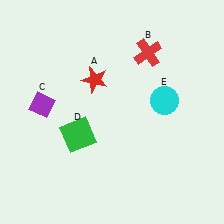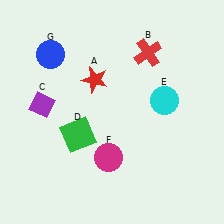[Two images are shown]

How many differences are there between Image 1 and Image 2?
There are 2 differences between the two images.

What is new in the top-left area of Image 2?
A blue circle (G) was added in the top-left area of Image 2.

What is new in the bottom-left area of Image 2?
A magenta circle (F) was added in the bottom-left area of Image 2.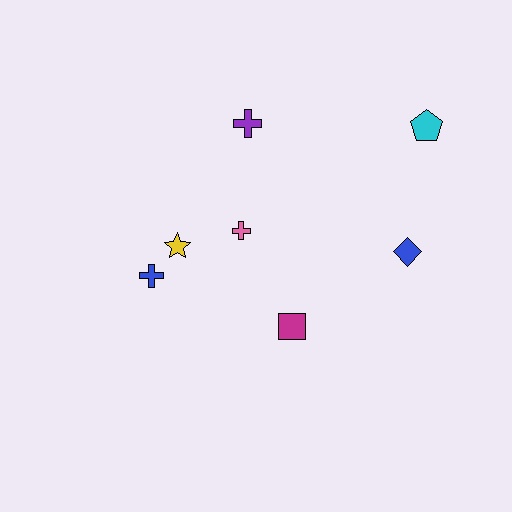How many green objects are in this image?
There are no green objects.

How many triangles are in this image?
There are no triangles.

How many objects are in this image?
There are 7 objects.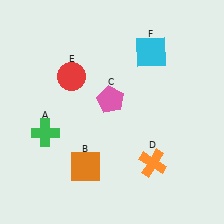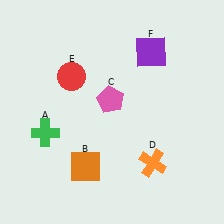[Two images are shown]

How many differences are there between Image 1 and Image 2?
There is 1 difference between the two images.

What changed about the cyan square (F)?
In Image 1, F is cyan. In Image 2, it changed to purple.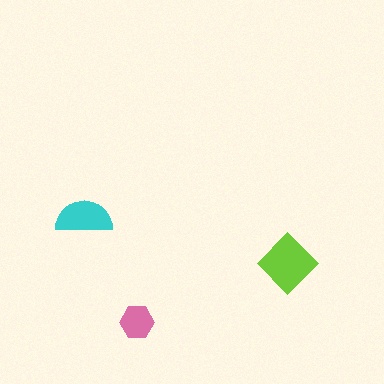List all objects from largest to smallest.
The lime diamond, the cyan semicircle, the pink hexagon.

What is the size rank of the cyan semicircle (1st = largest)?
2nd.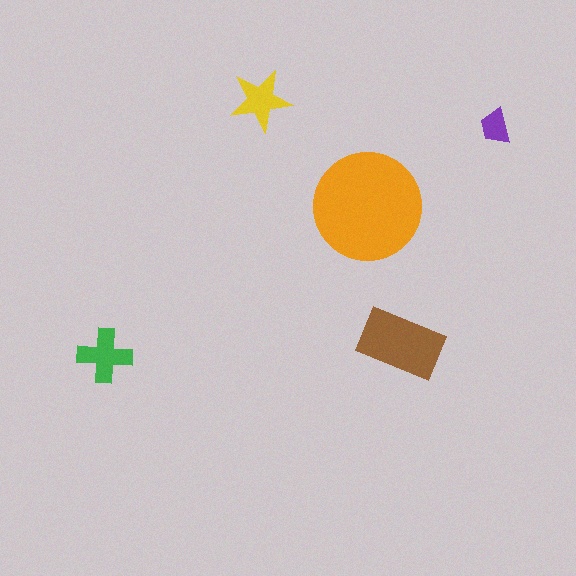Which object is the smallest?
The purple trapezoid.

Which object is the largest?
The orange circle.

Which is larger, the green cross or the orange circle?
The orange circle.